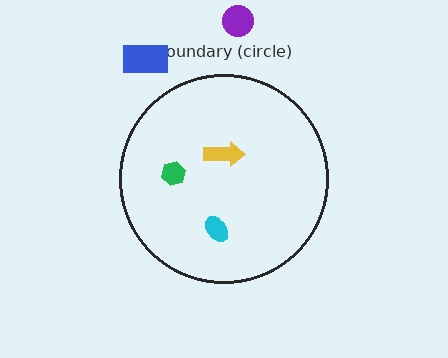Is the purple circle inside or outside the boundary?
Outside.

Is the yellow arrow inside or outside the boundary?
Inside.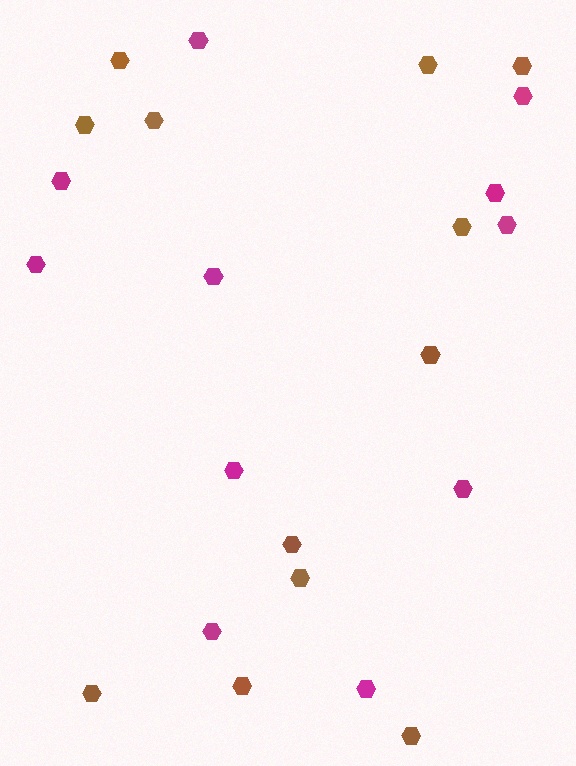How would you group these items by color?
There are 2 groups: one group of brown hexagons (12) and one group of magenta hexagons (11).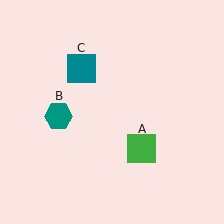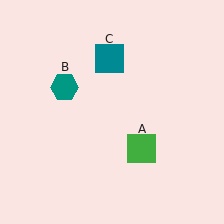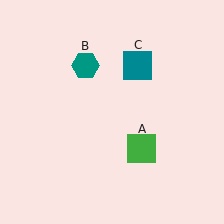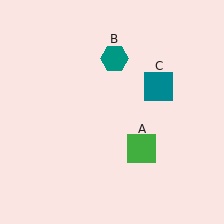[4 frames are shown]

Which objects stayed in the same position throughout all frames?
Green square (object A) remained stationary.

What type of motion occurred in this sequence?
The teal hexagon (object B), teal square (object C) rotated clockwise around the center of the scene.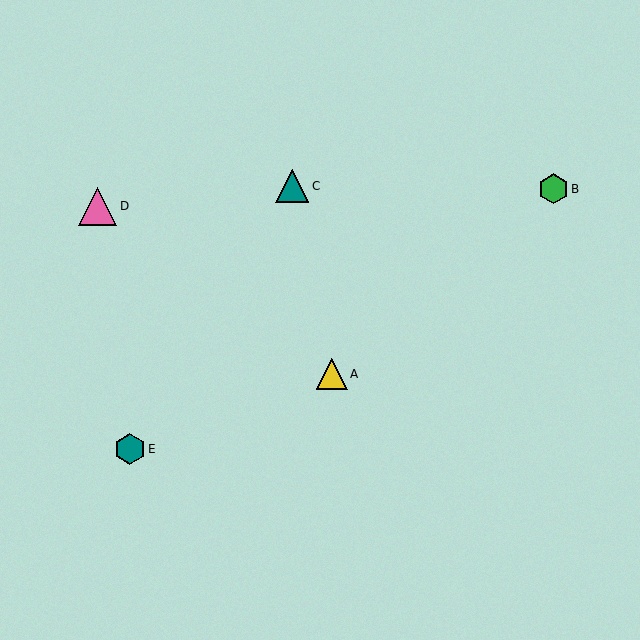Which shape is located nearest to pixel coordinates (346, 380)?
The yellow triangle (labeled A) at (332, 374) is nearest to that location.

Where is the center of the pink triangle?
The center of the pink triangle is at (98, 206).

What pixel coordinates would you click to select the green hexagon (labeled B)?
Click at (554, 189) to select the green hexagon B.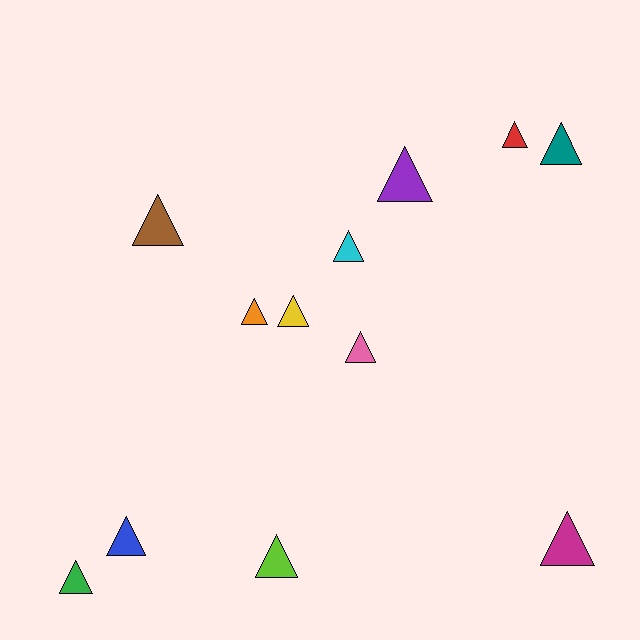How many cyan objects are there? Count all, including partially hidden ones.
There is 1 cyan object.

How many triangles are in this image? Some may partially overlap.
There are 12 triangles.